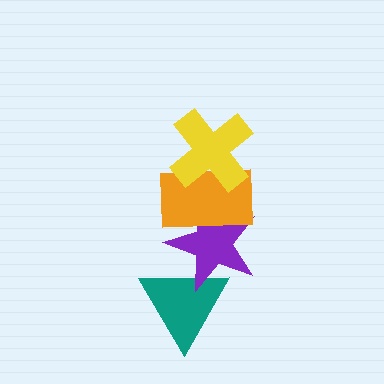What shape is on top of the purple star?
The orange rectangle is on top of the purple star.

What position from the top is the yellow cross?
The yellow cross is 1st from the top.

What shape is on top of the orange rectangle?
The yellow cross is on top of the orange rectangle.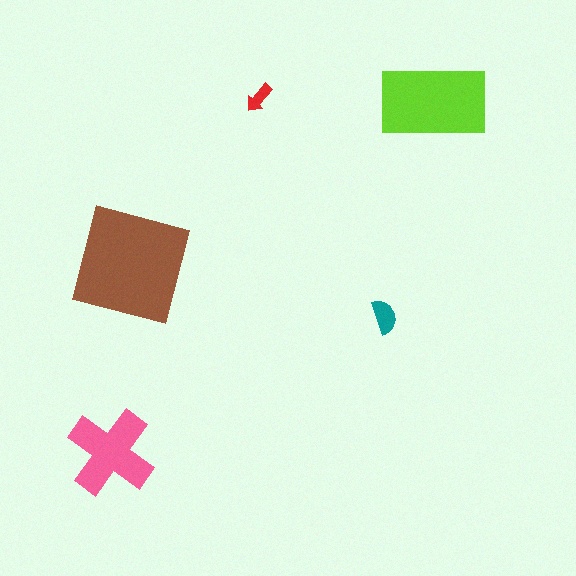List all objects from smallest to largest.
The red arrow, the teal semicircle, the pink cross, the lime rectangle, the brown square.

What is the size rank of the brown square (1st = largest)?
1st.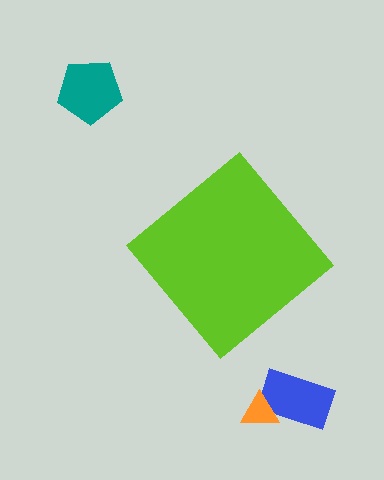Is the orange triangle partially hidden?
No, the orange triangle is fully visible.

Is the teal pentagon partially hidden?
No, the teal pentagon is fully visible.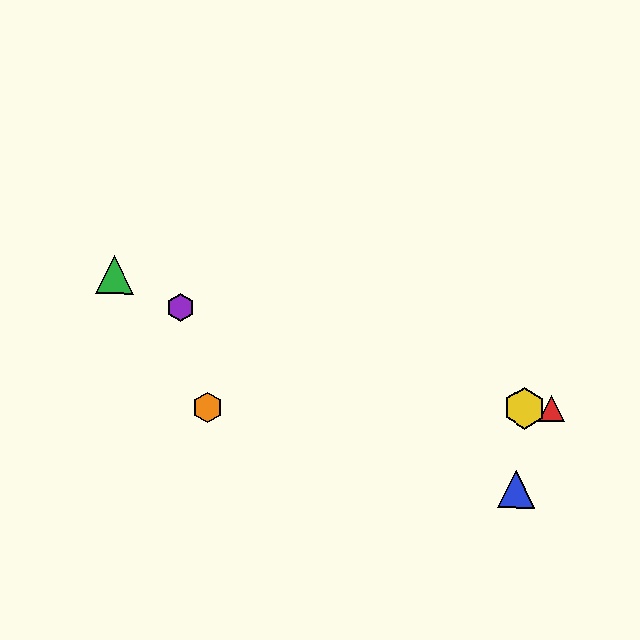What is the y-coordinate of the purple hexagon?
The purple hexagon is at y≈307.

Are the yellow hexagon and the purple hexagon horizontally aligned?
No, the yellow hexagon is at y≈408 and the purple hexagon is at y≈307.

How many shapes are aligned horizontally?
3 shapes (the red triangle, the yellow hexagon, the orange hexagon) are aligned horizontally.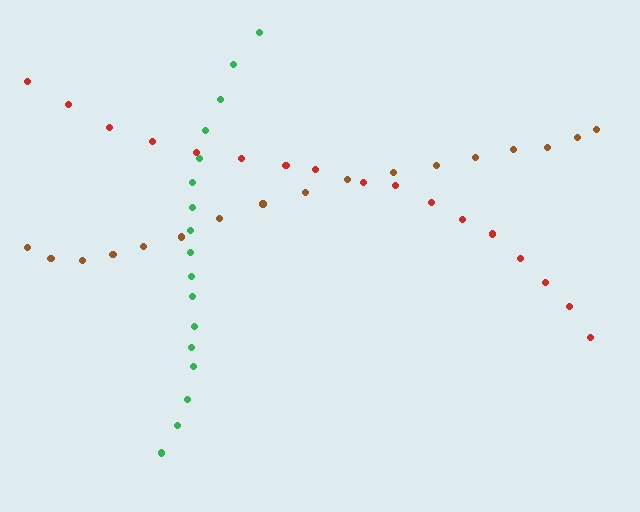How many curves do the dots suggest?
There are 3 distinct paths.